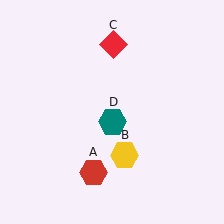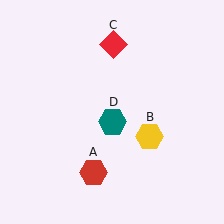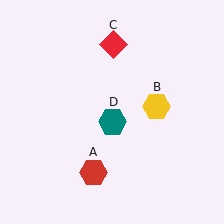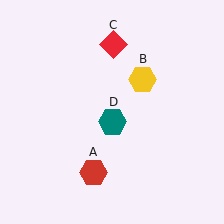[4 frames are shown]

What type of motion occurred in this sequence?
The yellow hexagon (object B) rotated counterclockwise around the center of the scene.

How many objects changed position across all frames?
1 object changed position: yellow hexagon (object B).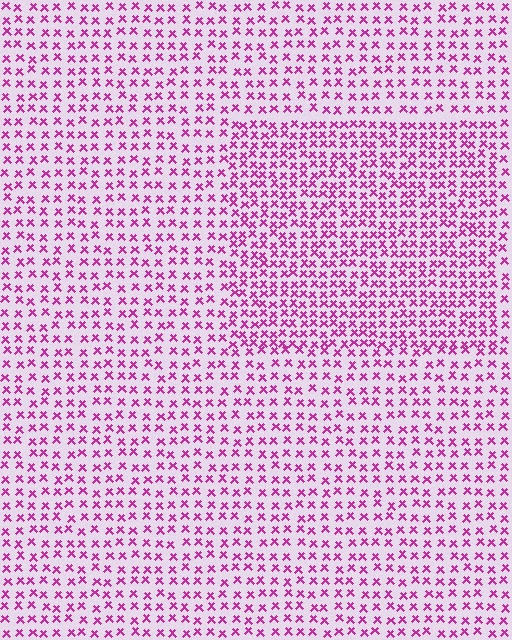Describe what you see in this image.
The image contains small magenta elements arranged at two different densities. A rectangle-shaped region is visible where the elements are more densely packed than the surrounding area.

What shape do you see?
I see a rectangle.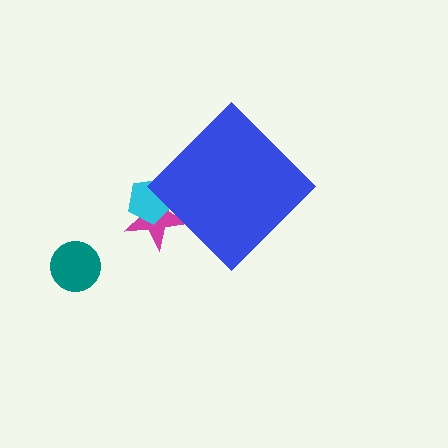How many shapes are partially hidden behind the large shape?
2 shapes are partially hidden.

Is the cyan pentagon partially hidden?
Yes, the cyan pentagon is partially hidden behind the blue diamond.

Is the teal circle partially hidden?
No, the teal circle is fully visible.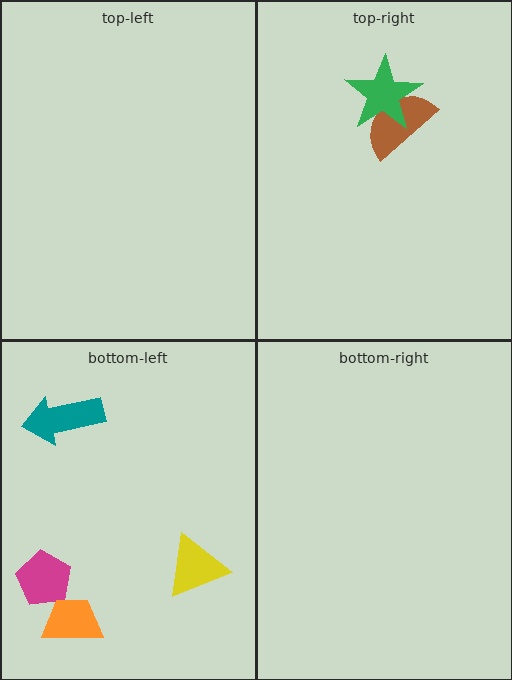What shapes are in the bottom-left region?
The magenta pentagon, the orange trapezoid, the yellow triangle, the teal arrow.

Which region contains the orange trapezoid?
The bottom-left region.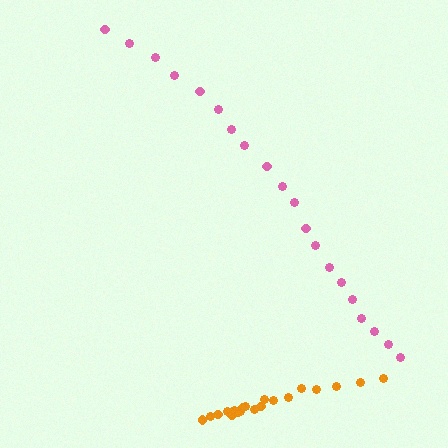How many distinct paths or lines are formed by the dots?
There are 2 distinct paths.